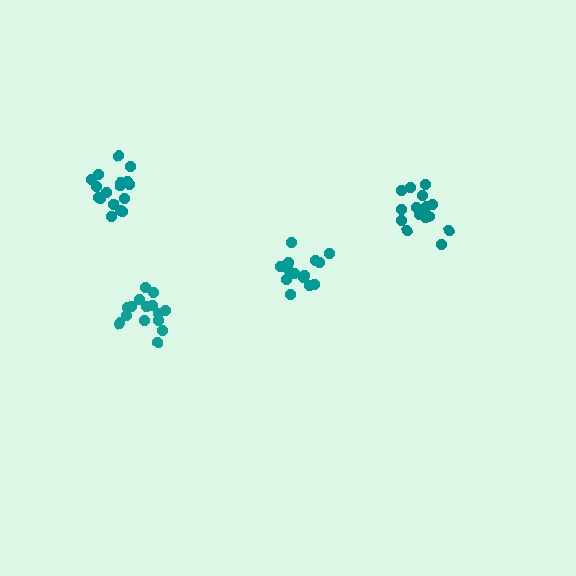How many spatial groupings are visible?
There are 4 spatial groupings.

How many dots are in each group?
Group 1: 15 dots, Group 2: 17 dots, Group 3: 14 dots, Group 4: 17 dots (63 total).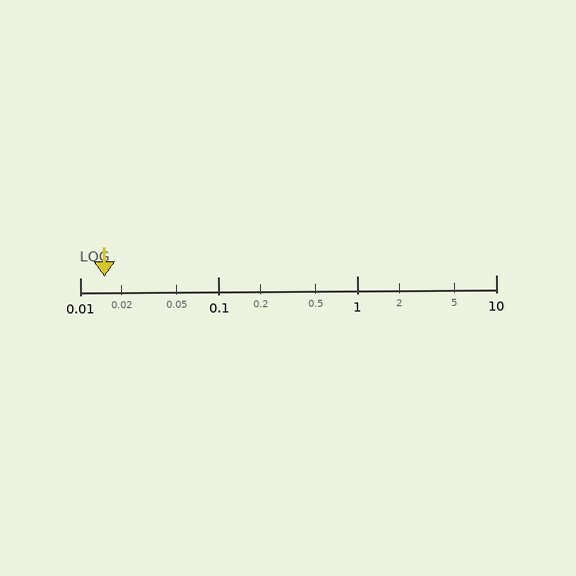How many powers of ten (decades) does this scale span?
The scale spans 3 decades, from 0.01 to 10.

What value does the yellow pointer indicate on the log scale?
The pointer indicates approximately 0.015.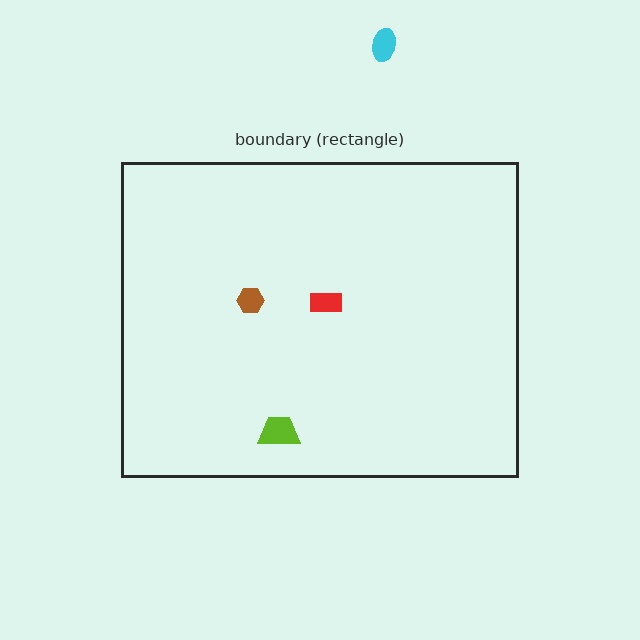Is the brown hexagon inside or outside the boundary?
Inside.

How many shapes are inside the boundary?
3 inside, 1 outside.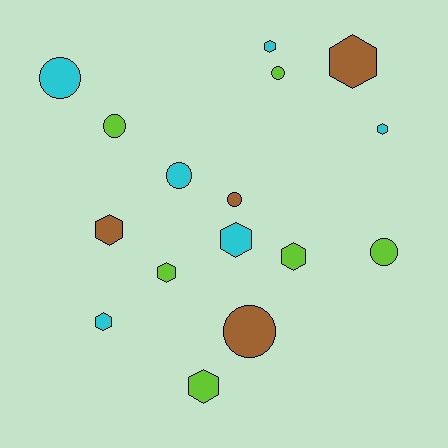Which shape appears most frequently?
Hexagon, with 9 objects.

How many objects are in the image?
There are 16 objects.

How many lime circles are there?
There are 3 lime circles.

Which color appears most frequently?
Lime, with 6 objects.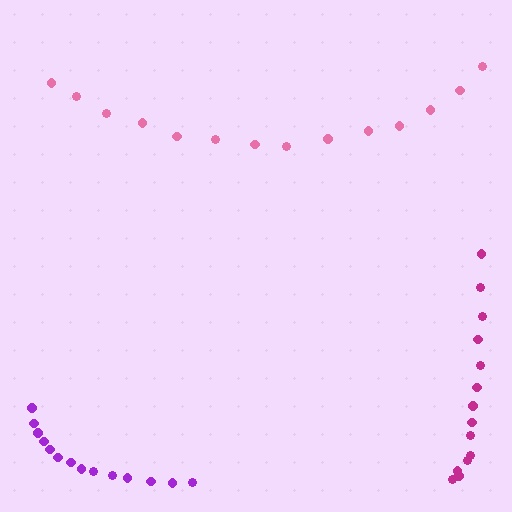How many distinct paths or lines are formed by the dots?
There are 3 distinct paths.